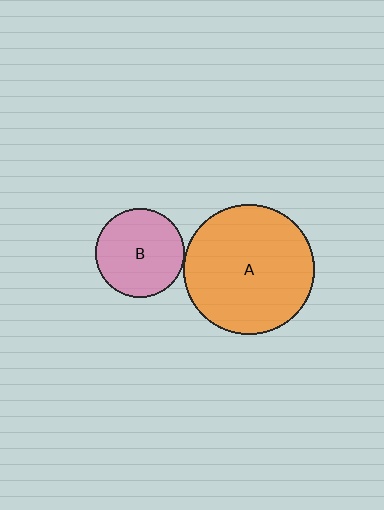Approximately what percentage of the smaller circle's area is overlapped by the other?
Approximately 5%.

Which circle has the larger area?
Circle A (orange).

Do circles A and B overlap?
Yes.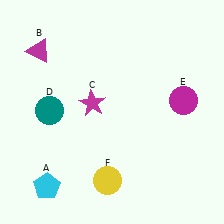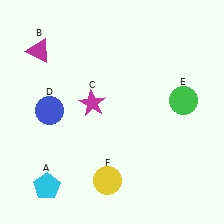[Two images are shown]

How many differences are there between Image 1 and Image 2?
There are 2 differences between the two images.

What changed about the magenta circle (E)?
In Image 1, E is magenta. In Image 2, it changed to green.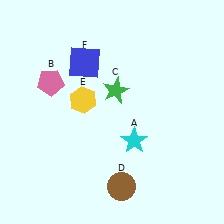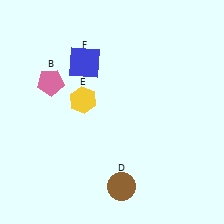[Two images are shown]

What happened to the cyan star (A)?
The cyan star (A) was removed in Image 2. It was in the bottom-right area of Image 1.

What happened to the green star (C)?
The green star (C) was removed in Image 2. It was in the top-right area of Image 1.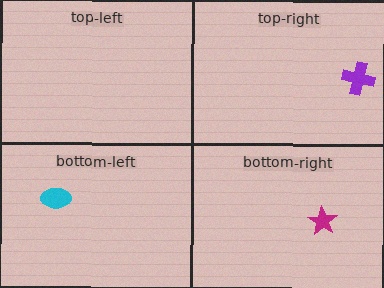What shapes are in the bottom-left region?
The cyan ellipse.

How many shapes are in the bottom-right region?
1.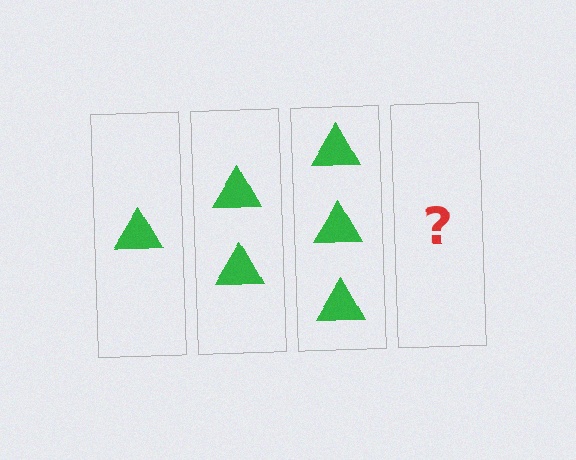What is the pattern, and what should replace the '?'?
The pattern is that each step adds one more triangle. The '?' should be 4 triangles.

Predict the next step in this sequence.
The next step is 4 triangles.